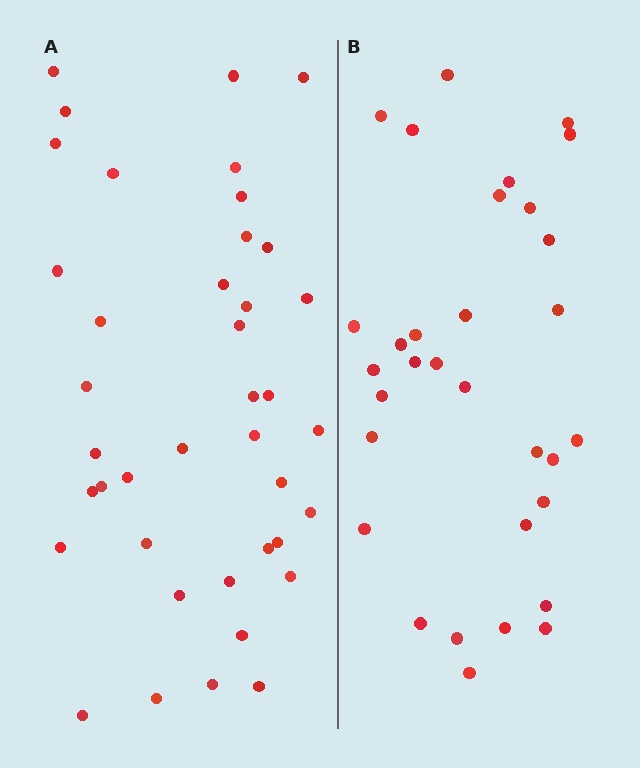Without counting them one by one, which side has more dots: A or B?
Region A (the left region) has more dots.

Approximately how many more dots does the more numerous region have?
Region A has roughly 8 or so more dots than region B.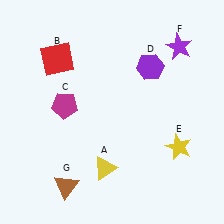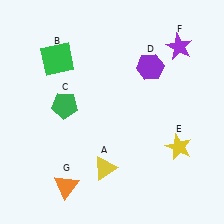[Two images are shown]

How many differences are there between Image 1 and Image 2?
There are 3 differences between the two images.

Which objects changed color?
B changed from red to green. C changed from magenta to green. G changed from brown to orange.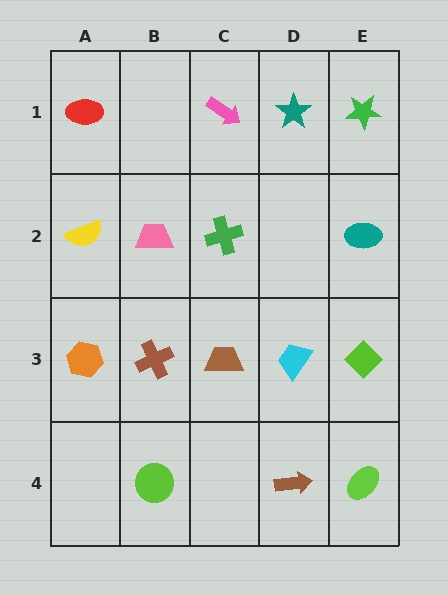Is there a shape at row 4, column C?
No, that cell is empty.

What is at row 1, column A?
A red ellipse.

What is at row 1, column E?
A green star.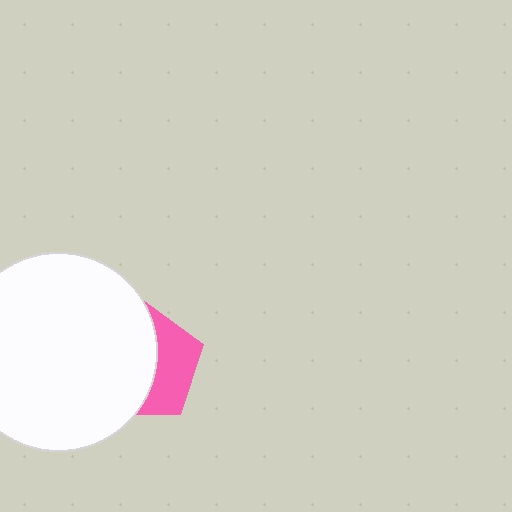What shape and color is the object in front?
The object in front is a white circle.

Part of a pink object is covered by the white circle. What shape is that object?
It is a pentagon.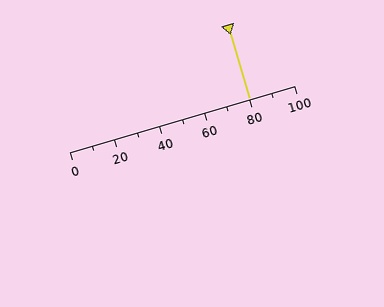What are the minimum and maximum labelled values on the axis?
The axis runs from 0 to 100.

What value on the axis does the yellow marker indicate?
The marker indicates approximately 80.